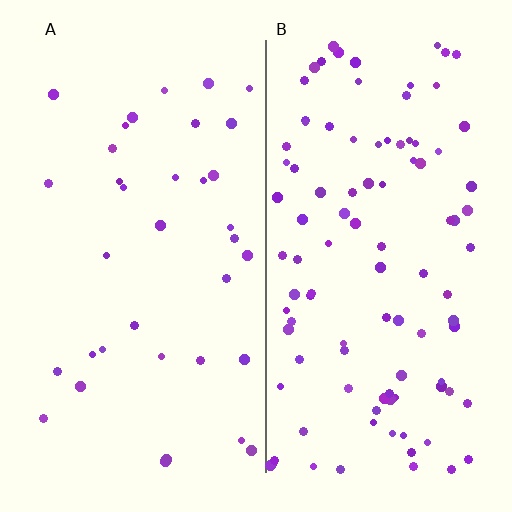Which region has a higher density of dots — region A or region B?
B (the right).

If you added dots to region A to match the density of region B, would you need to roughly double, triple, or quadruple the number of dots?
Approximately triple.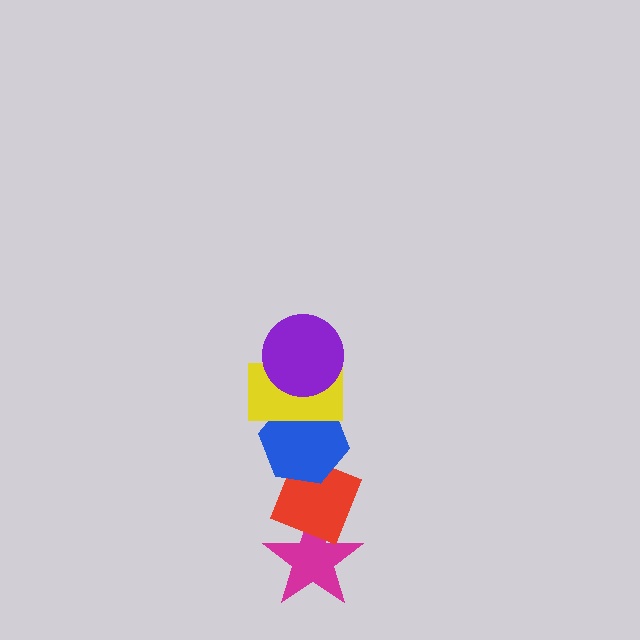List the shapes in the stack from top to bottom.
From top to bottom: the purple circle, the yellow rectangle, the blue hexagon, the red diamond, the magenta star.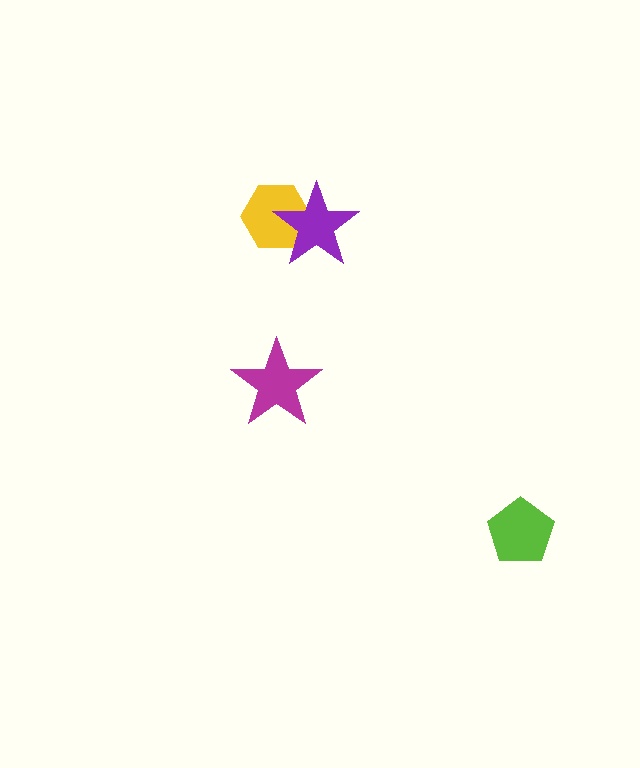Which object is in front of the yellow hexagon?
The purple star is in front of the yellow hexagon.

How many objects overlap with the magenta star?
0 objects overlap with the magenta star.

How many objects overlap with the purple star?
1 object overlaps with the purple star.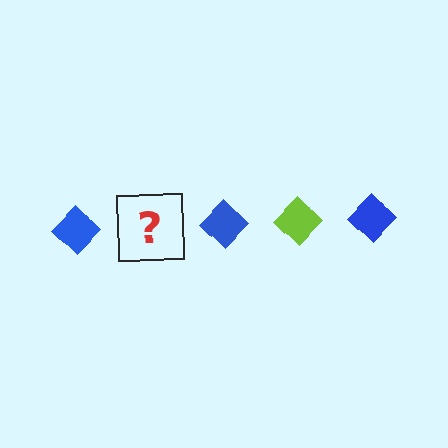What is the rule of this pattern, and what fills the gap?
The rule is that the pattern cycles through blue, lime diamonds. The gap should be filled with a lime diamond.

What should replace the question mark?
The question mark should be replaced with a lime diamond.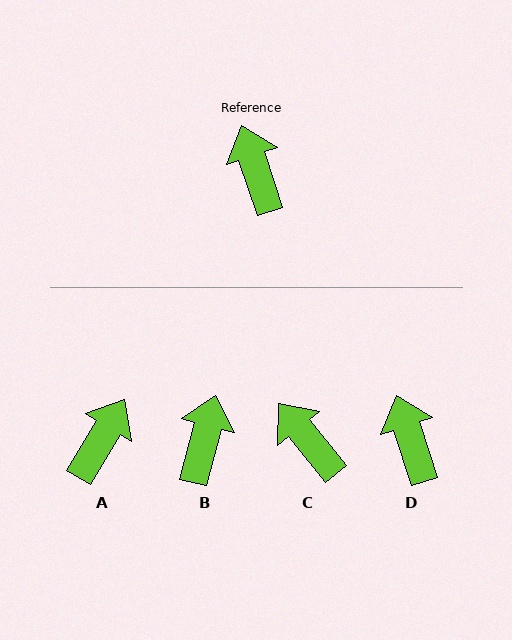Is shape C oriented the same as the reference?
No, it is off by about 21 degrees.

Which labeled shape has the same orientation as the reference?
D.